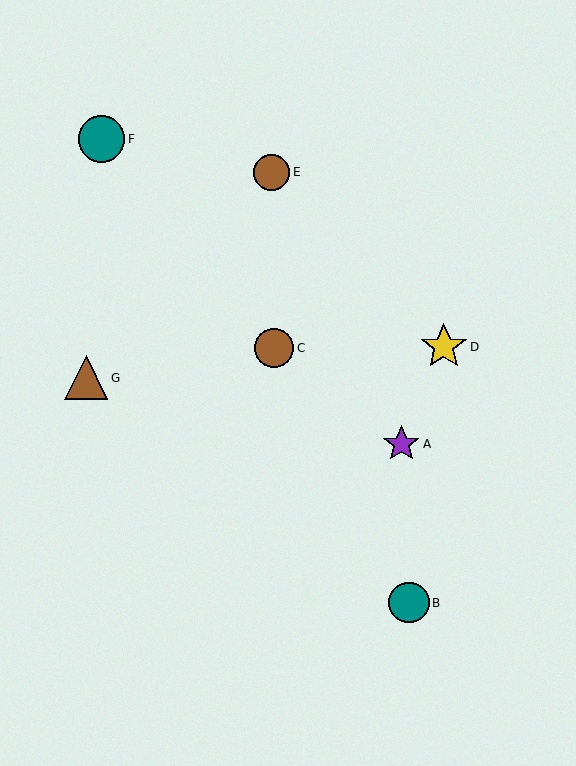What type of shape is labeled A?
Shape A is a purple star.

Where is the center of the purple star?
The center of the purple star is at (401, 444).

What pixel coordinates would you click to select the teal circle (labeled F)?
Click at (101, 139) to select the teal circle F.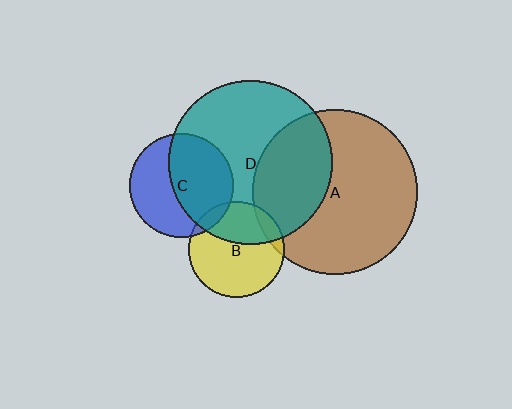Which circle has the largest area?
Circle A (brown).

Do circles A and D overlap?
Yes.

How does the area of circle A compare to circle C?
Approximately 2.5 times.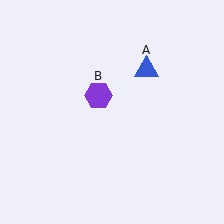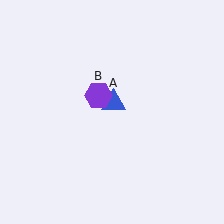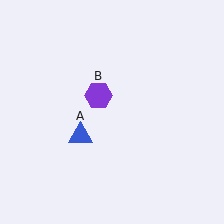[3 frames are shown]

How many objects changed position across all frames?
1 object changed position: blue triangle (object A).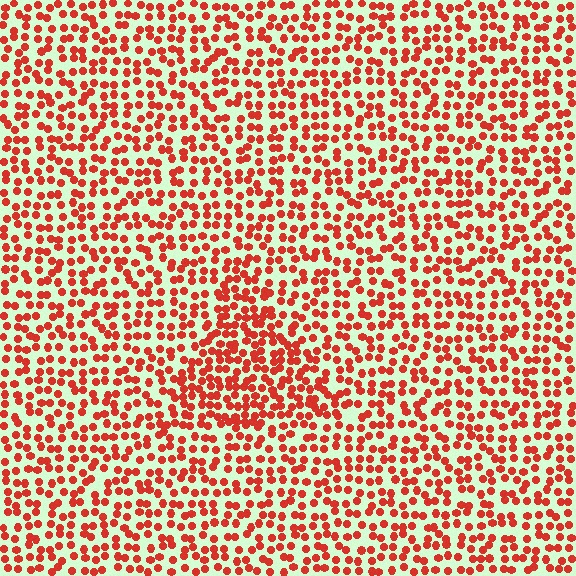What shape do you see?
I see a triangle.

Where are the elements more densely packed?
The elements are more densely packed inside the triangle boundary.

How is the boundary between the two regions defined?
The boundary is defined by a change in element density (approximately 1.5x ratio). All elements are the same color, size, and shape.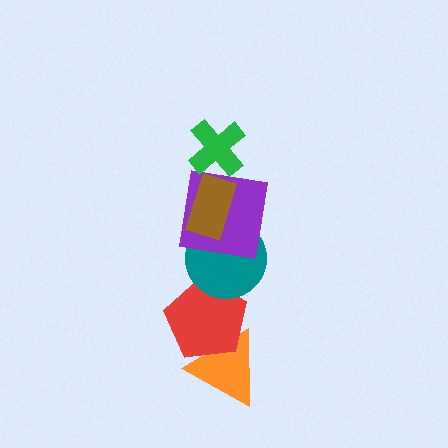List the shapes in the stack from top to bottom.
From top to bottom: the green cross, the brown rectangle, the purple square, the teal circle, the red pentagon, the orange triangle.